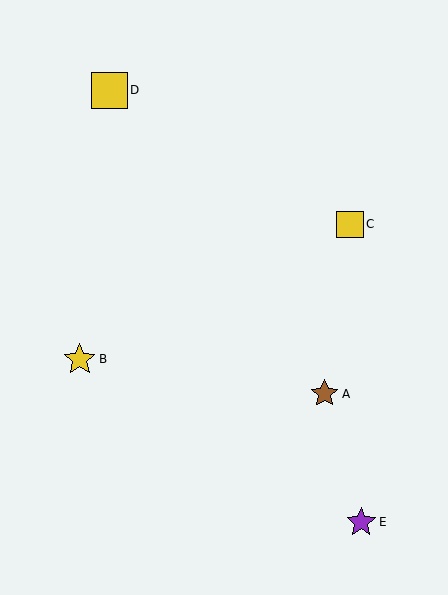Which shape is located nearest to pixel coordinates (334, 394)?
The brown star (labeled A) at (325, 394) is nearest to that location.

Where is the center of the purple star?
The center of the purple star is at (361, 522).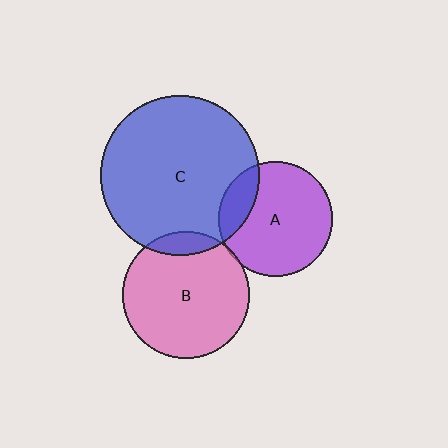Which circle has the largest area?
Circle C (blue).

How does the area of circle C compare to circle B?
Approximately 1.6 times.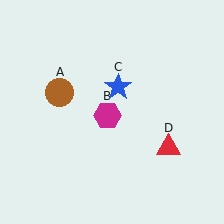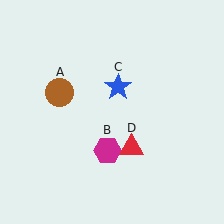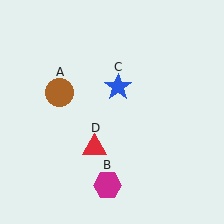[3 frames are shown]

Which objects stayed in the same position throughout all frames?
Brown circle (object A) and blue star (object C) remained stationary.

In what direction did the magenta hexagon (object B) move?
The magenta hexagon (object B) moved down.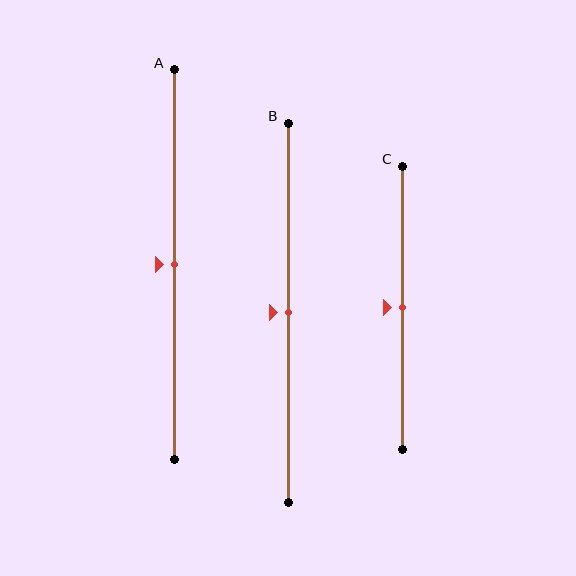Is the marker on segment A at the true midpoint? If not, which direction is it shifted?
Yes, the marker on segment A is at the true midpoint.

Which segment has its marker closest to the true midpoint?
Segment A has its marker closest to the true midpoint.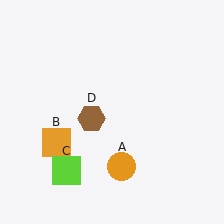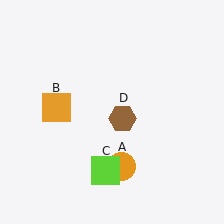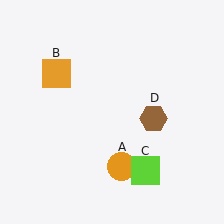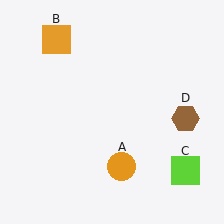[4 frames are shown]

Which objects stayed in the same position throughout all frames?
Orange circle (object A) remained stationary.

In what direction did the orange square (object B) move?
The orange square (object B) moved up.